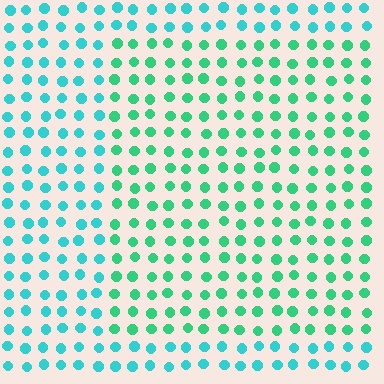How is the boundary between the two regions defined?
The boundary is defined purely by a slight shift in hue (about 31 degrees). Spacing, size, and orientation are identical on both sides.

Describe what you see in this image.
The image is filled with small cyan elements in a uniform arrangement. A rectangle-shaped region is visible where the elements are tinted to a slightly different hue, forming a subtle color boundary.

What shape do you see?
I see a rectangle.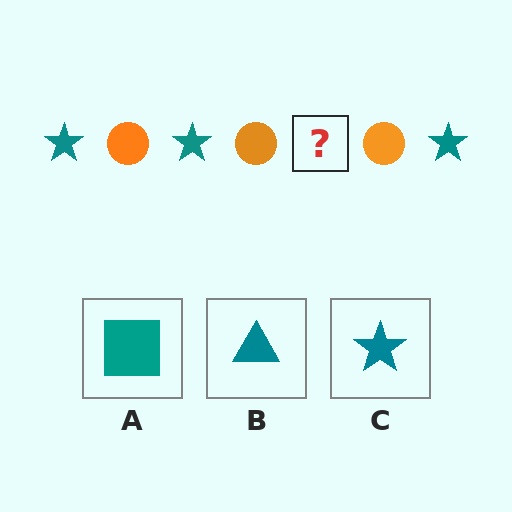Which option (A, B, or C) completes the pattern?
C.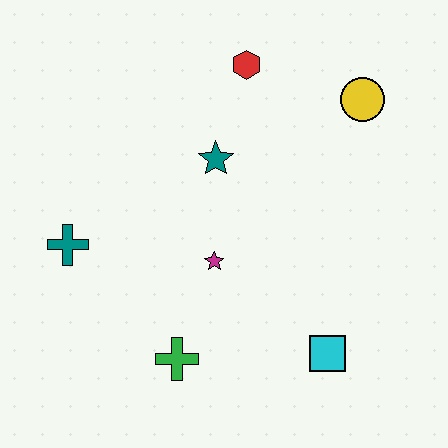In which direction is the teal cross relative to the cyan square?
The teal cross is to the left of the cyan square.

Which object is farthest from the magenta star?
The yellow circle is farthest from the magenta star.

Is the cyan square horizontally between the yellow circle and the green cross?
Yes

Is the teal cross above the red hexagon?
No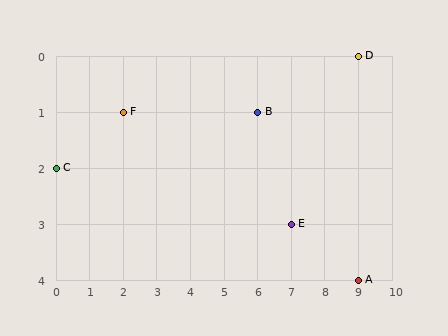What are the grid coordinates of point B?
Point B is at grid coordinates (6, 1).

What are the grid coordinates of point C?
Point C is at grid coordinates (0, 2).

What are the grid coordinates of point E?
Point E is at grid coordinates (7, 3).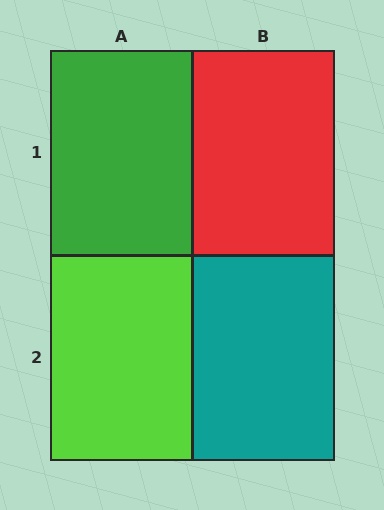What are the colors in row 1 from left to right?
Green, red.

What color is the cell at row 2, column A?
Lime.